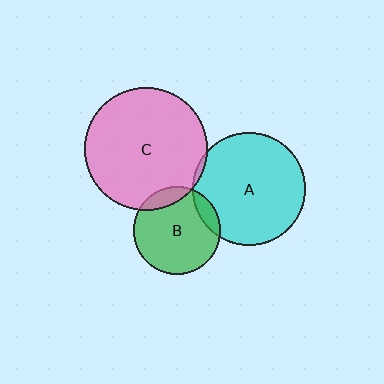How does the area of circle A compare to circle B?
Approximately 1.7 times.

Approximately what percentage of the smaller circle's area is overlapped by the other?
Approximately 10%.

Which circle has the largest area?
Circle C (pink).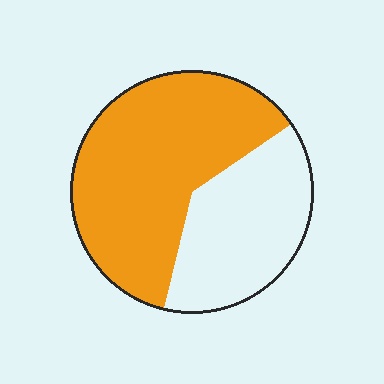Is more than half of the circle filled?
Yes.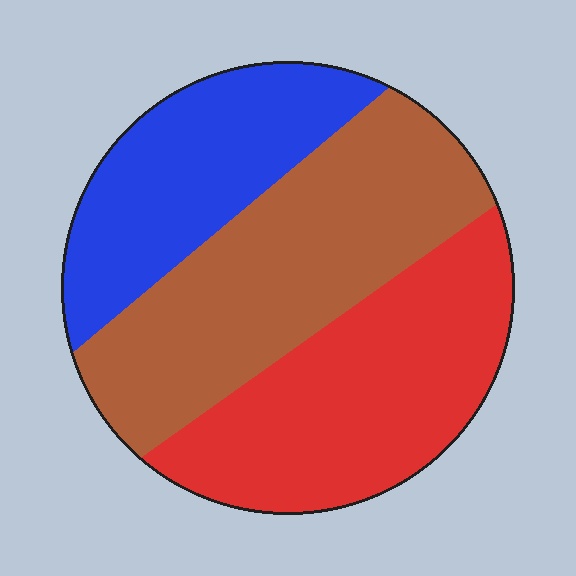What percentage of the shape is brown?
Brown covers 39% of the shape.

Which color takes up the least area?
Blue, at roughly 25%.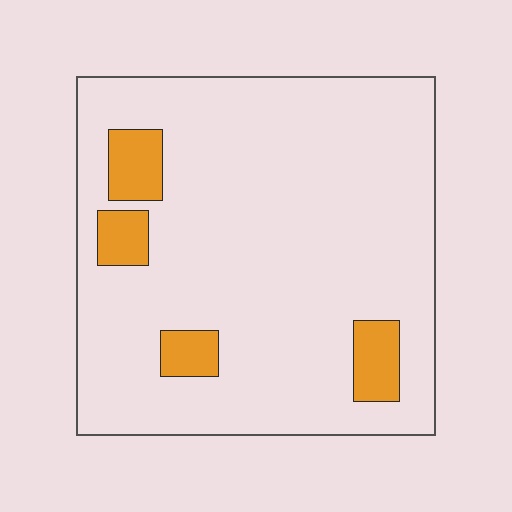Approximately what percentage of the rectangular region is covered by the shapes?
Approximately 10%.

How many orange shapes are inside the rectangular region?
4.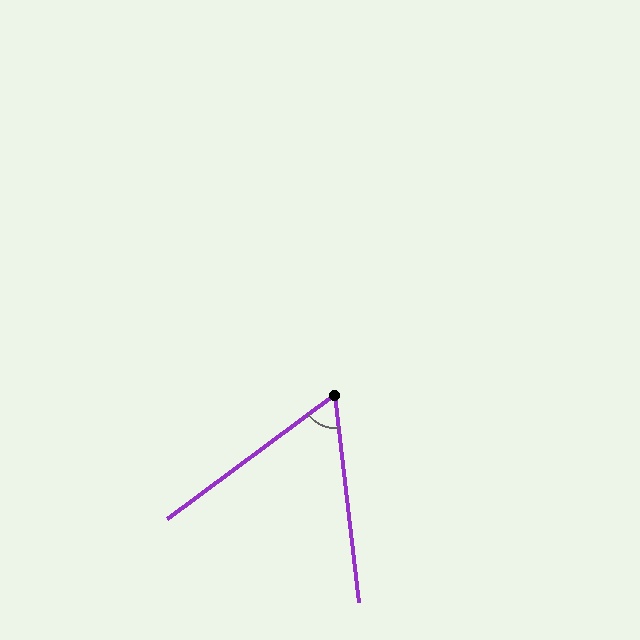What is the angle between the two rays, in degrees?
Approximately 60 degrees.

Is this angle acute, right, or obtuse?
It is acute.